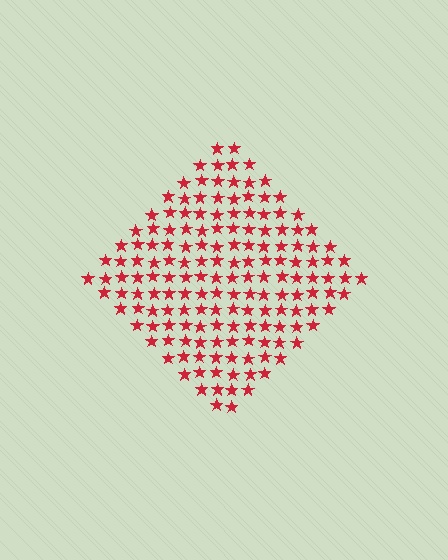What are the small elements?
The small elements are stars.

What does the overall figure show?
The overall figure shows a diamond.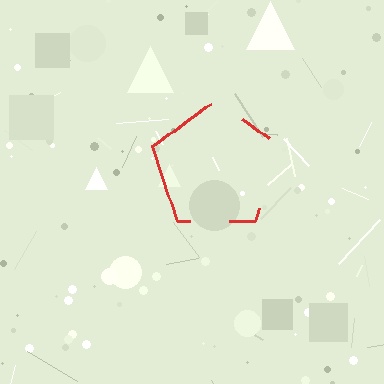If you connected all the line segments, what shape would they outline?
They would outline a pentagon.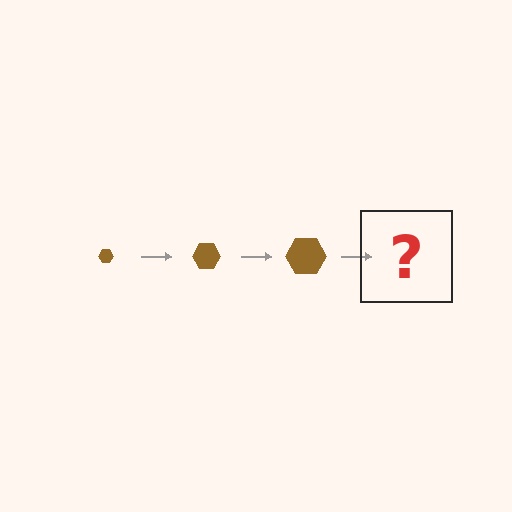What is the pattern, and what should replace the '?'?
The pattern is that the hexagon gets progressively larger each step. The '?' should be a brown hexagon, larger than the previous one.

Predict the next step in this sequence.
The next step is a brown hexagon, larger than the previous one.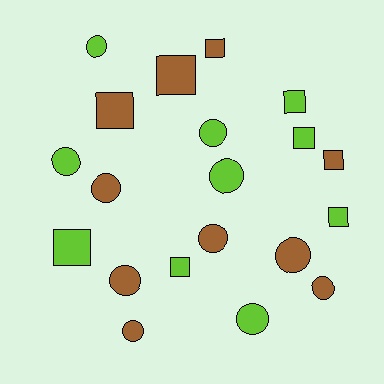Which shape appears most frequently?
Circle, with 11 objects.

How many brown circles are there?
There are 6 brown circles.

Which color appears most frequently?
Lime, with 10 objects.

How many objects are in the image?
There are 20 objects.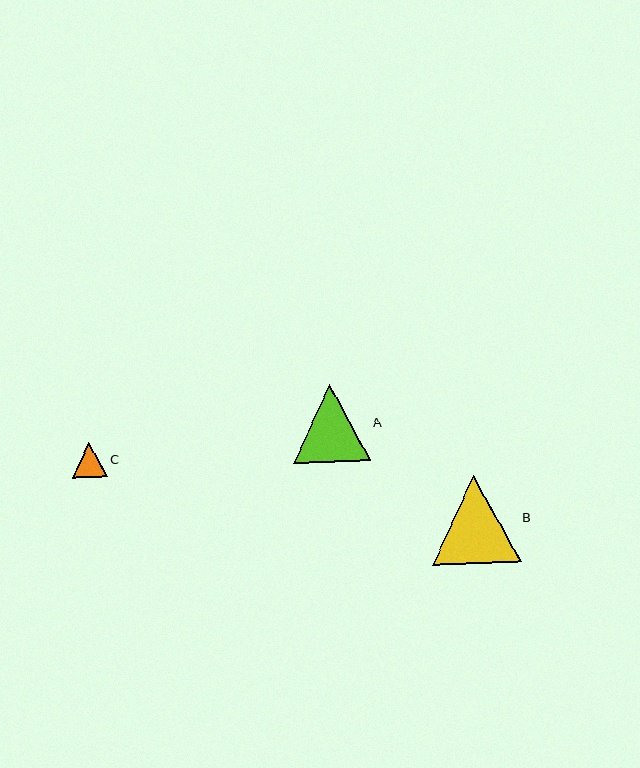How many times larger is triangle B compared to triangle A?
Triangle B is approximately 1.2 times the size of triangle A.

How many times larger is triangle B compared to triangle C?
Triangle B is approximately 2.5 times the size of triangle C.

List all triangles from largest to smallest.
From largest to smallest: B, A, C.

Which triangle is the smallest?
Triangle C is the smallest with a size of approximately 35 pixels.